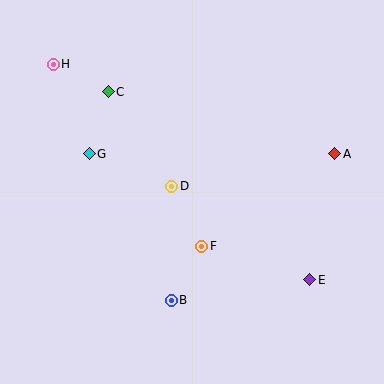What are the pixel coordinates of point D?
Point D is at (172, 186).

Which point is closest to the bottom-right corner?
Point E is closest to the bottom-right corner.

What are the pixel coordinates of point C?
Point C is at (108, 92).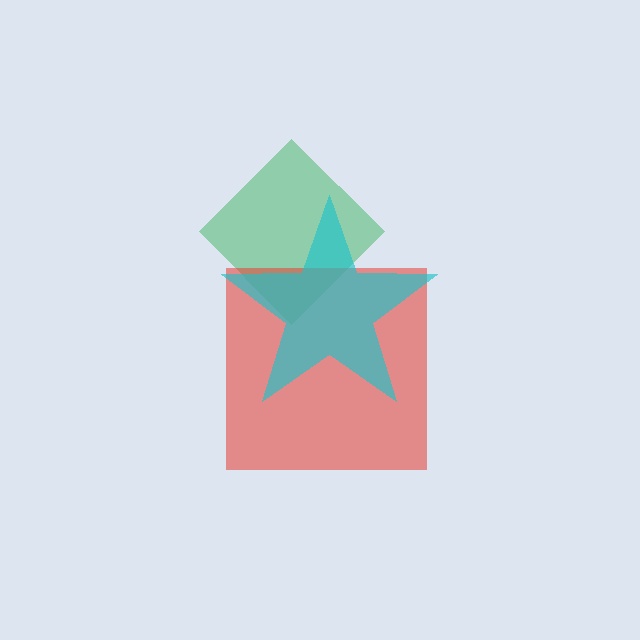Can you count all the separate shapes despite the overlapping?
Yes, there are 3 separate shapes.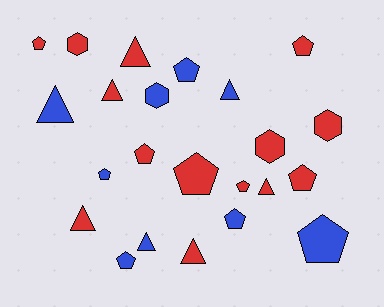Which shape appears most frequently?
Pentagon, with 11 objects.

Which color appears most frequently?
Red, with 14 objects.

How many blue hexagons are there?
There is 1 blue hexagon.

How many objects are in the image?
There are 23 objects.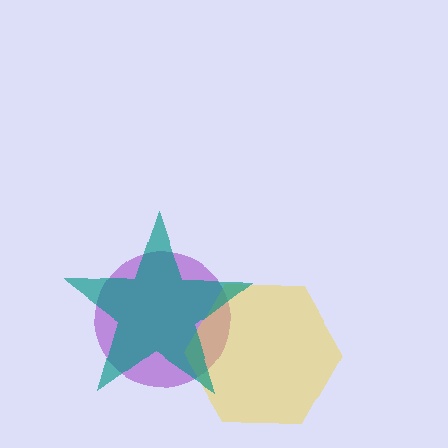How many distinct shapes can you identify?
There are 3 distinct shapes: a purple circle, a yellow hexagon, a teal star.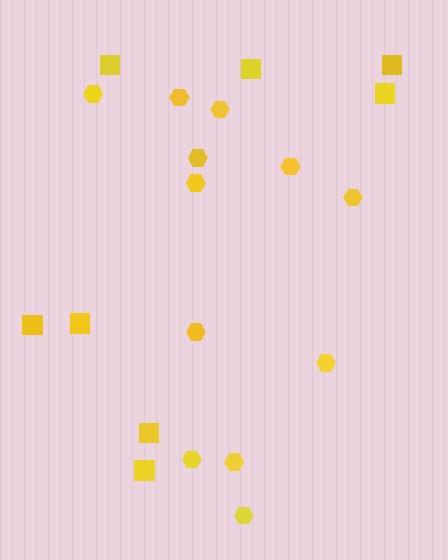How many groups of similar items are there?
There are 2 groups: one group of squares (8) and one group of hexagons (12).